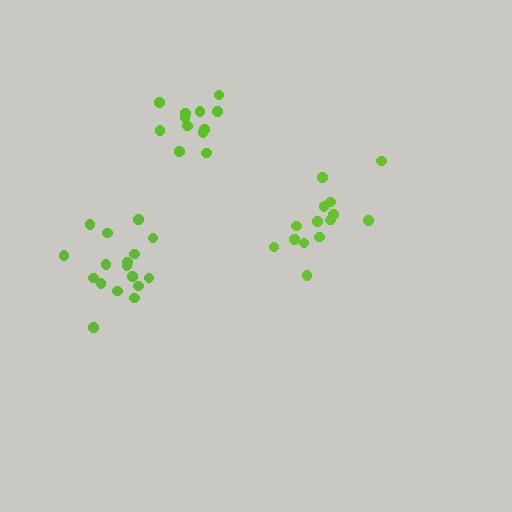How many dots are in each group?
Group 1: 14 dots, Group 2: 17 dots, Group 3: 12 dots (43 total).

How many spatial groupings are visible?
There are 3 spatial groupings.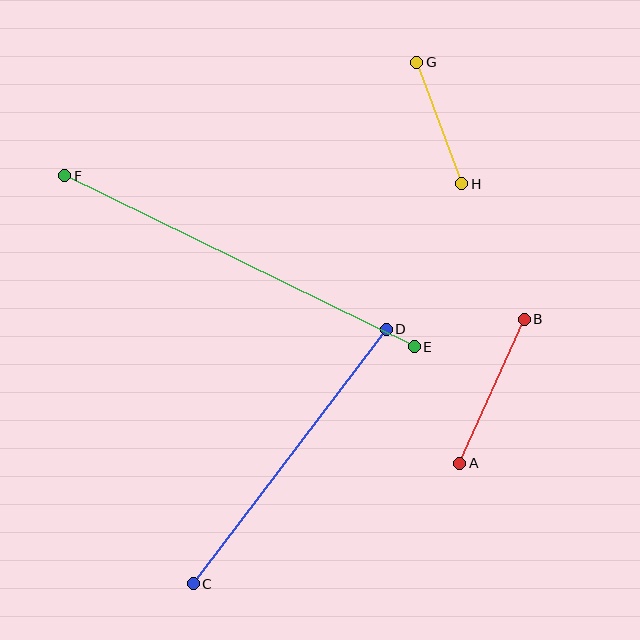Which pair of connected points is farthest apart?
Points E and F are farthest apart.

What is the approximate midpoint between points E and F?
The midpoint is at approximately (239, 261) pixels.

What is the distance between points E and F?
The distance is approximately 389 pixels.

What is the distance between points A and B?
The distance is approximately 158 pixels.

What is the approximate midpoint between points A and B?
The midpoint is at approximately (492, 391) pixels.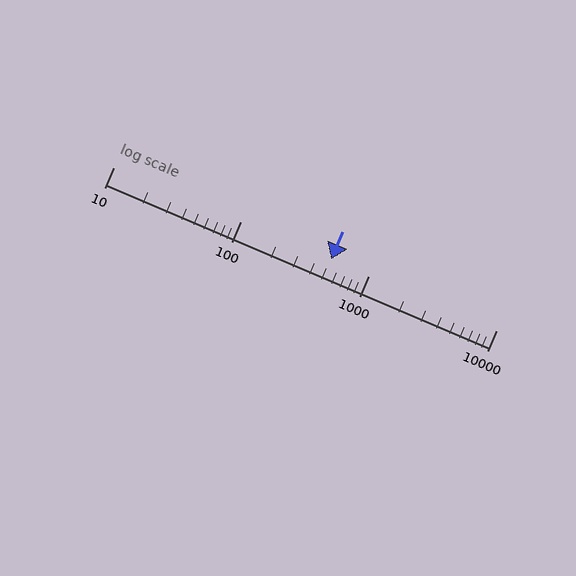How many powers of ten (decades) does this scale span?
The scale spans 3 decades, from 10 to 10000.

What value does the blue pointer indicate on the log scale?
The pointer indicates approximately 510.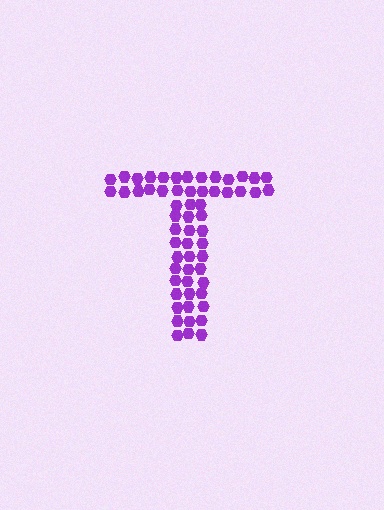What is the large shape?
The large shape is the letter T.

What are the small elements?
The small elements are hexagons.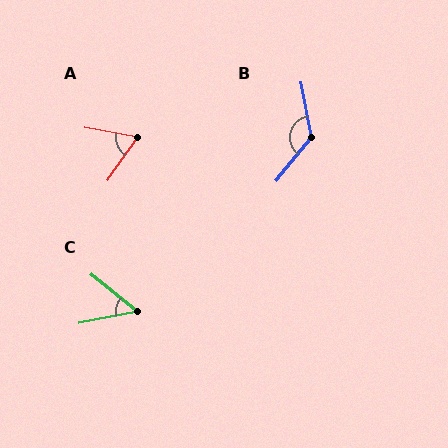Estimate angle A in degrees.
Approximately 66 degrees.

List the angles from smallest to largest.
C (50°), A (66°), B (130°).